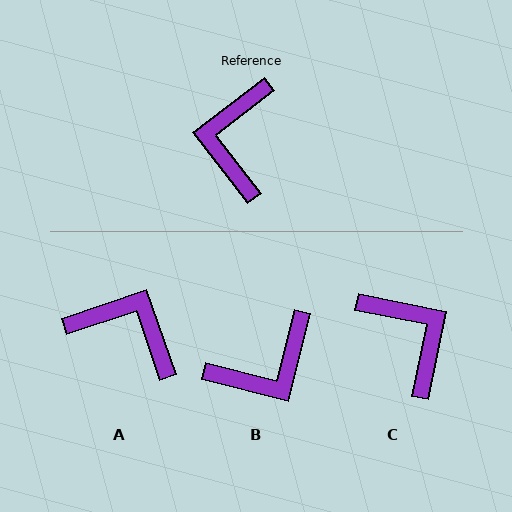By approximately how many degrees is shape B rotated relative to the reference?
Approximately 129 degrees counter-clockwise.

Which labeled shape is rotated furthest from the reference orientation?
C, about 139 degrees away.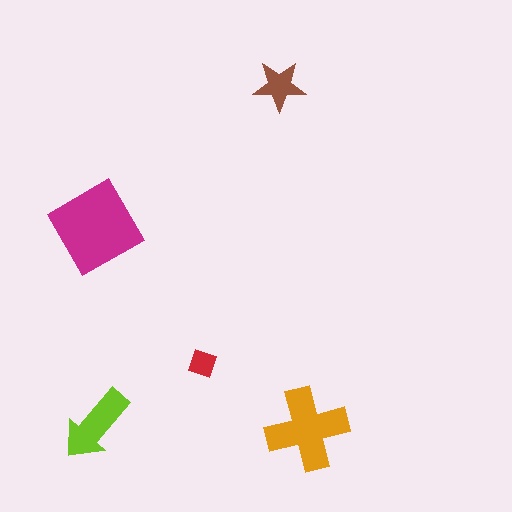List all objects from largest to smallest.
The magenta diamond, the orange cross, the lime arrow, the brown star, the red diamond.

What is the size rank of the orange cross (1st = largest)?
2nd.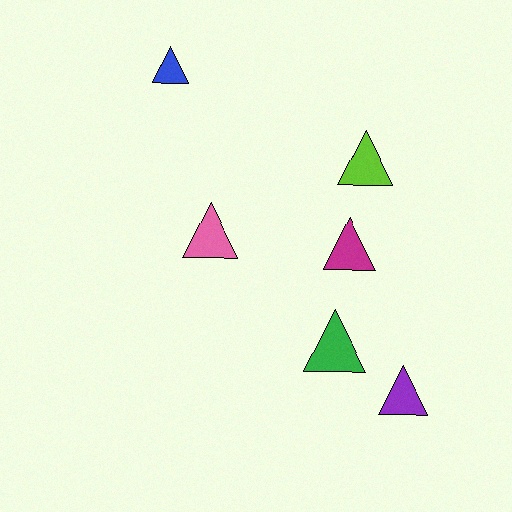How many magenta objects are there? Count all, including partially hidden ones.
There is 1 magenta object.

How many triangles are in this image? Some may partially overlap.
There are 6 triangles.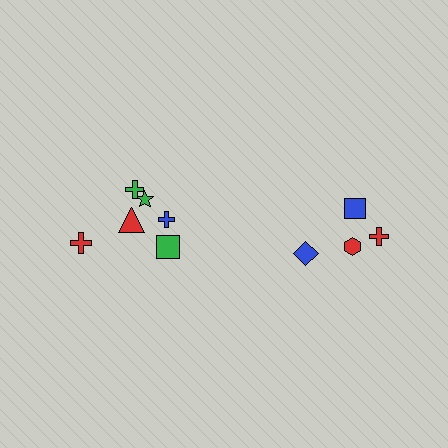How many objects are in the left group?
There are 6 objects.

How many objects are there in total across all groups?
There are 10 objects.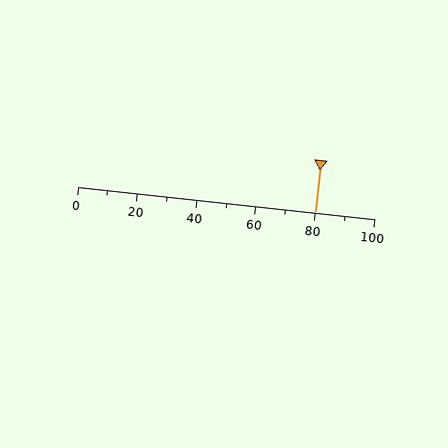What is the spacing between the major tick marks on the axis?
The major ticks are spaced 20 apart.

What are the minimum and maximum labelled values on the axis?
The axis runs from 0 to 100.